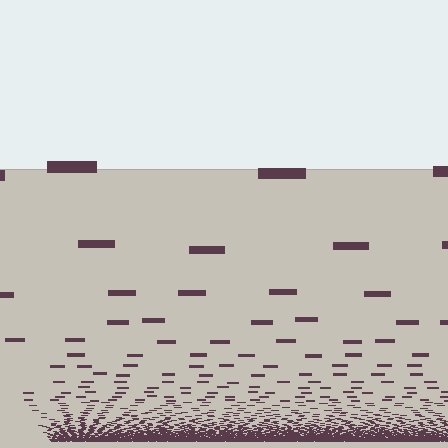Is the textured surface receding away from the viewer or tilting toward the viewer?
The surface appears to tilt toward the viewer. Texture elements get larger and sparser toward the top.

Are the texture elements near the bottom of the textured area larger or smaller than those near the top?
Smaller. The gradient is inverted — elements near the bottom are smaller and denser.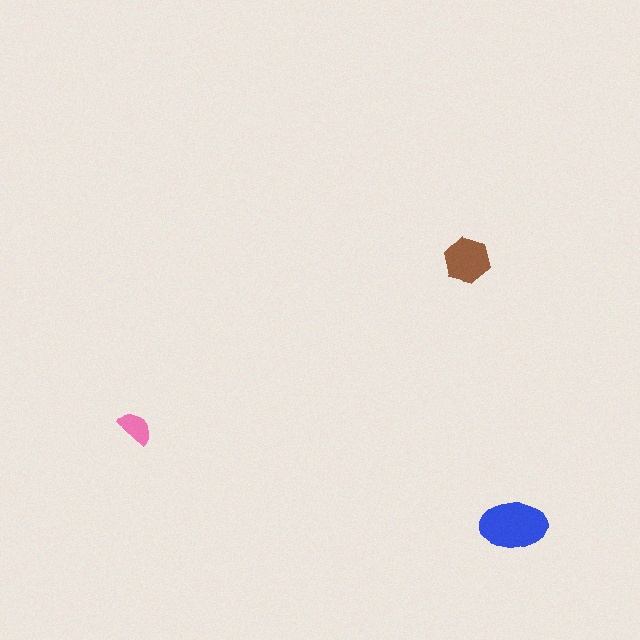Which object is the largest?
The blue ellipse.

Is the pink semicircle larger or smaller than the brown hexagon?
Smaller.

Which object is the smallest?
The pink semicircle.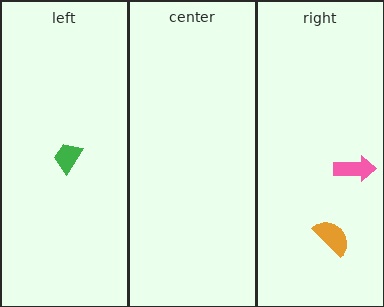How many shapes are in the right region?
2.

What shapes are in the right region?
The orange semicircle, the pink arrow.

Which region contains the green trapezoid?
The left region.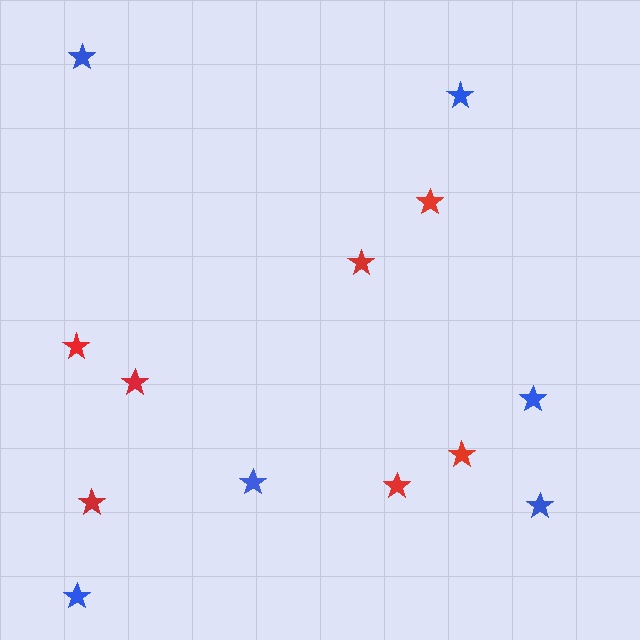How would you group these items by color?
There are 2 groups: one group of blue stars (6) and one group of red stars (7).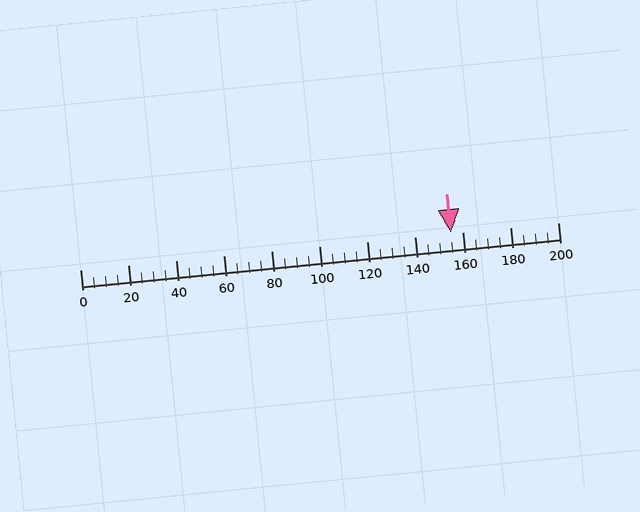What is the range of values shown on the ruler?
The ruler shows values from 0 to 200.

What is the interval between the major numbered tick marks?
The major tick marks are spaced 20 units apart.